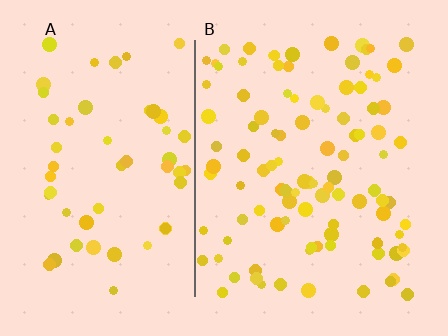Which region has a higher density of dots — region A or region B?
B (the right).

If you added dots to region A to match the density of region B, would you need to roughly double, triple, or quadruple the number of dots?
Approximately double.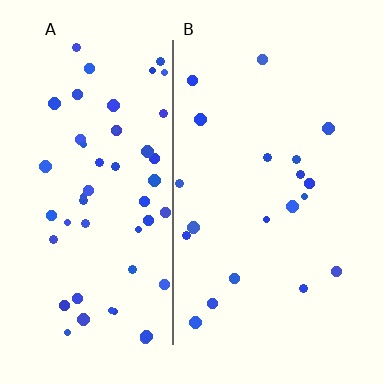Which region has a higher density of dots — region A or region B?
A (the left).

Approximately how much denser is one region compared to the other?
Approximately 2.7× — region A over region B.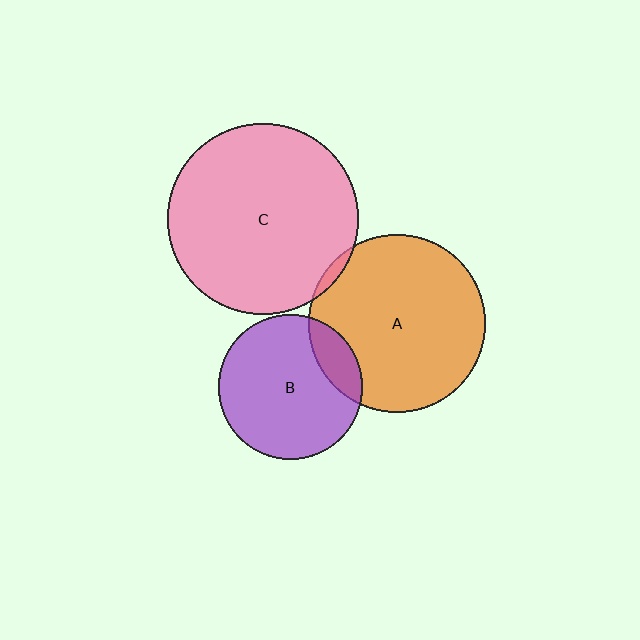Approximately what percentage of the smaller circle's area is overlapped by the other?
Approximately 15%.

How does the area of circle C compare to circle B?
Approximately 1.7 times.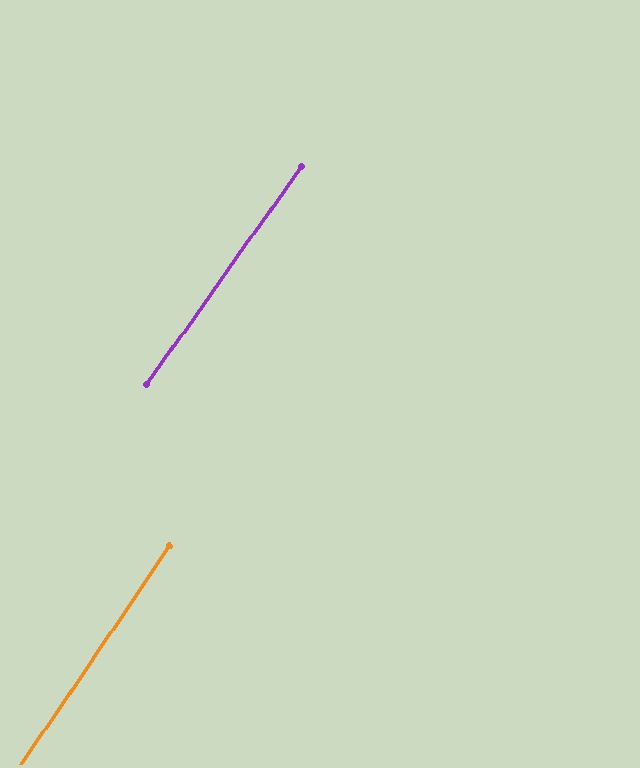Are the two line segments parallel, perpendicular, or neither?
Parallel — their directions differ by only 1.2°.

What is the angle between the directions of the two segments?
Approximately 1 degree.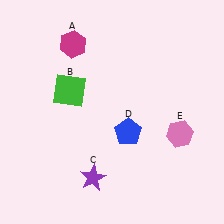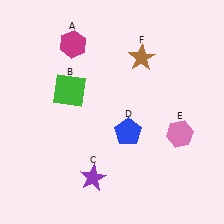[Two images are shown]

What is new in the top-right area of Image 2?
A brown star (F) was added in the top-right area of Image 2.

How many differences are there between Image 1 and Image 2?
There is 1 difference between the two images.